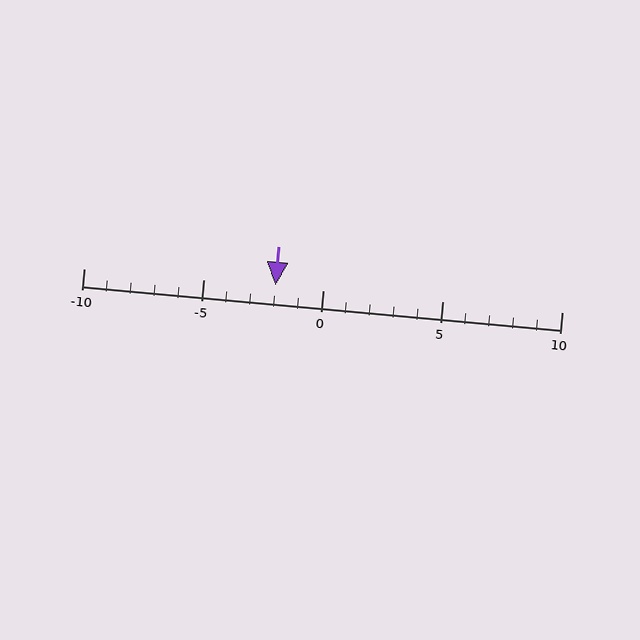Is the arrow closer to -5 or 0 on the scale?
The arrow is closer to 0.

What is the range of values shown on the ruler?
The ruler shows values from -10 to 10.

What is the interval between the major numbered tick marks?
The major tick marks are spaced 5 units apart.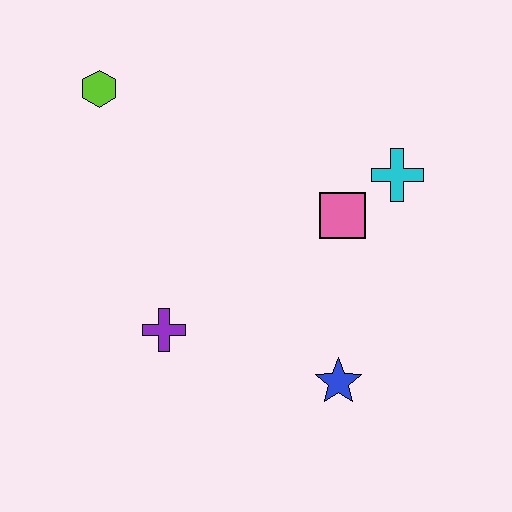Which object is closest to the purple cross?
The blue star is closest to the purple cross.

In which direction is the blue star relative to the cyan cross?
The blue star is below the cyan cross.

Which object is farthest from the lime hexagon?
The blue star is farthest from the lime hexagon.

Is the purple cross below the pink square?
Yes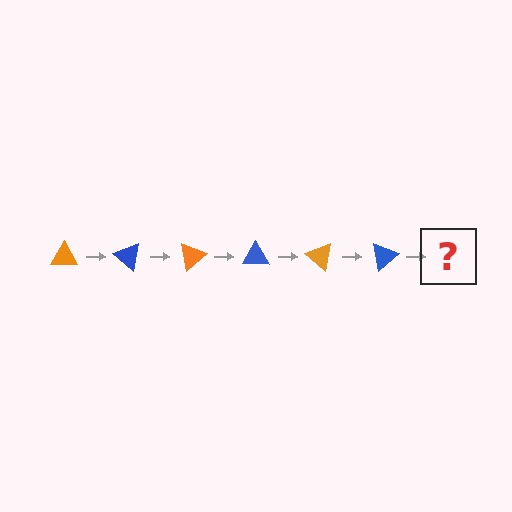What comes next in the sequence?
The next element should be an orange triangle, rotated 240 degrees from the start.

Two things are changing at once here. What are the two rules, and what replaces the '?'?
The two rules are that it rotates 40 degrees each step and the color cycles through orange and blue. The '?' should be an orange triangle, rotated 240 degrees from the start.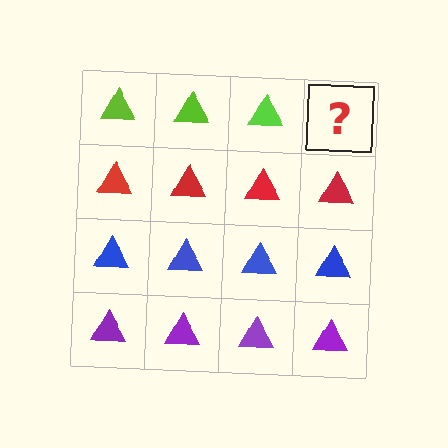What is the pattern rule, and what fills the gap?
The rule is that each row has a consistent color. The gap should be filled with a lime triangle.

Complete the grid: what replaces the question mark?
The question mark should be replaced with a lime triangle.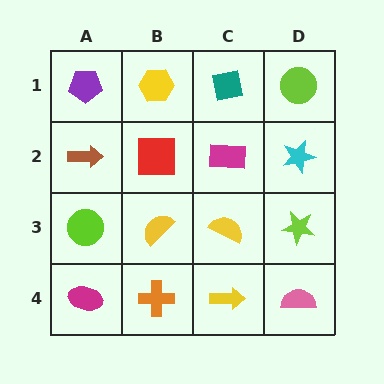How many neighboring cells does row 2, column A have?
3.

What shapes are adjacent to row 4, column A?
A lime circle (row 3, column A), an orange cross (row 4, column B).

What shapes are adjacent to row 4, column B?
A yellow semicircle (row 3, column B), a magenta ellipse (row 4, column A), a yellow arrow (row 4, column C).